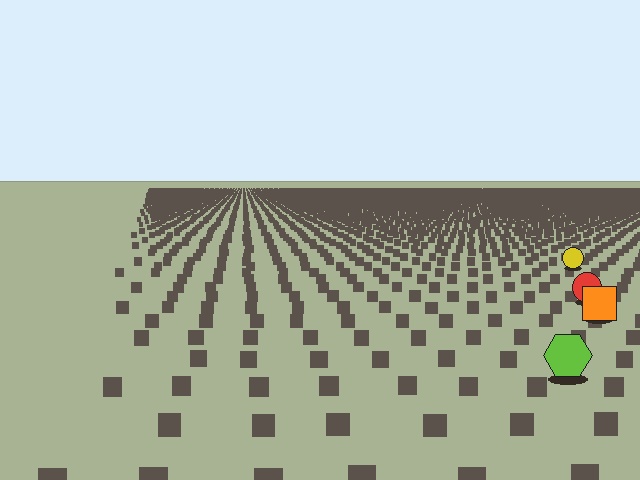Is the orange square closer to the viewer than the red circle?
Yes. The orange square is closer — you can tell from the texture gradient: the ground texture is coarser near it.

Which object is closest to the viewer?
The lime hexagon is closest. The texture marks near it are larger and more spread out.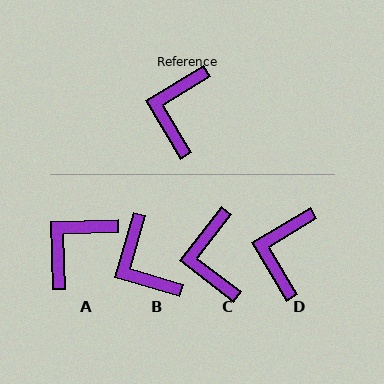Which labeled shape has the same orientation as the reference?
D.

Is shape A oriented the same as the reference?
No, it is off by about 29 degrees.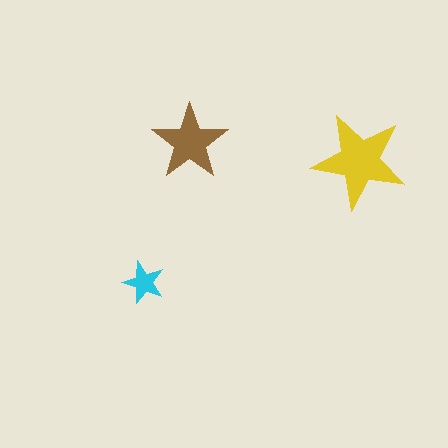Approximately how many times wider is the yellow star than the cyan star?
About 2.5 times wider.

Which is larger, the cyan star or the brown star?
The brown one.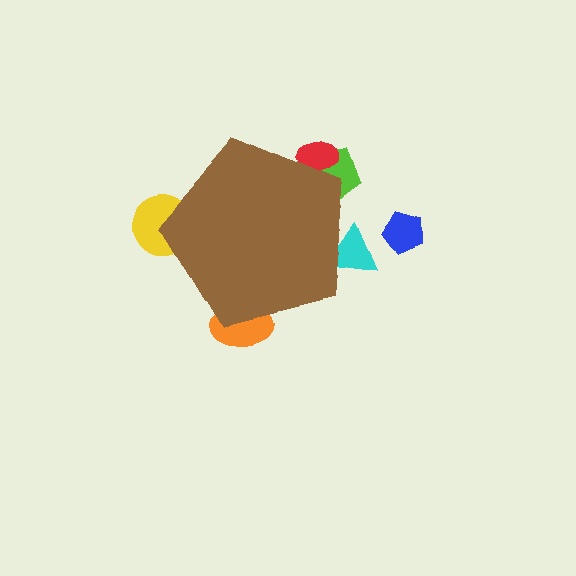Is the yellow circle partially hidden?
Yes, the yellow circle is partially hidden behind the brown pentagon.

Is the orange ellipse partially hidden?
Yes, the orange ellipse is partially hidden behind the brown pentagon.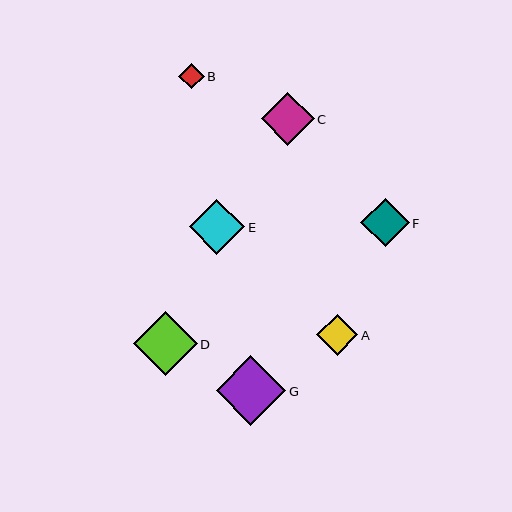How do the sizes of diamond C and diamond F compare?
Diamond C and diamond F are approximately the same size.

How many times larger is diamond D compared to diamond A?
Diamond D is approximately 1.5 times the size of diamond A.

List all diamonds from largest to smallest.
From largest to smallest: G, D, E, C, F, A, B.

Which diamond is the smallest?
Diamond B is the smallest with a size of approximately 25 pixels.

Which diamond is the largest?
Diamond G is the largest with a size of approximately 70 pixels.